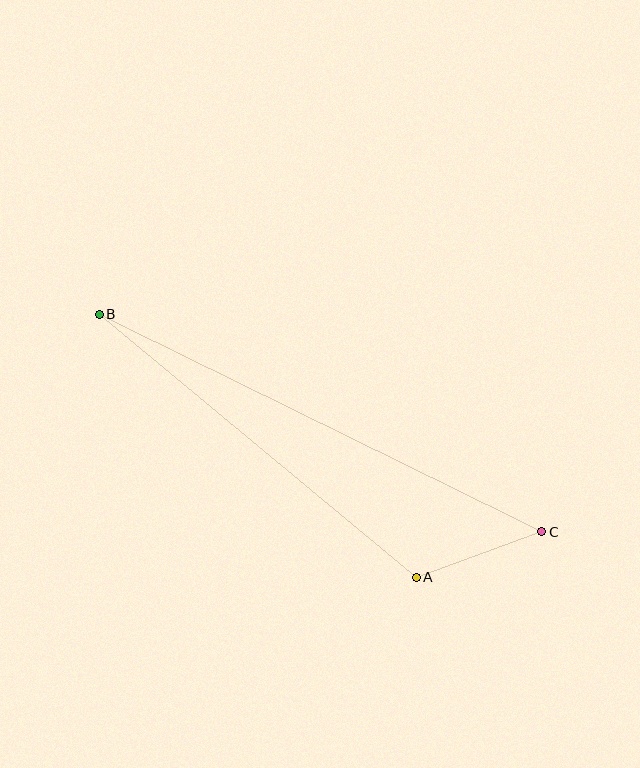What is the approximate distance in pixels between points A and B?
The distance between A and B is approximately 412 pixels.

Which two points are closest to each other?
Points A and C are closest to each other.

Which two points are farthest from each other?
Points B and C are farthest from each other.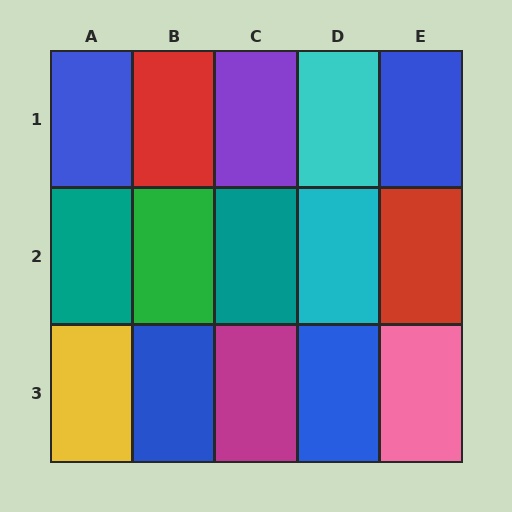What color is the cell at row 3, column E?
Pink.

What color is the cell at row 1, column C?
Purple.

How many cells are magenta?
1 cell is magenta.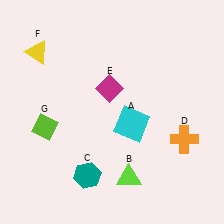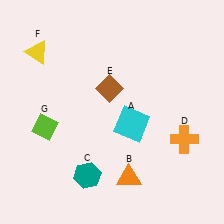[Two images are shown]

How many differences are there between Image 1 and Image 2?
There are 2 differences between the two images.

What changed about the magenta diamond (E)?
In Image 1, E is magenta. In Image 2, it changed to brown.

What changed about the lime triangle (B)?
In Image 1, B is lime. In Image 2, it changed to orange.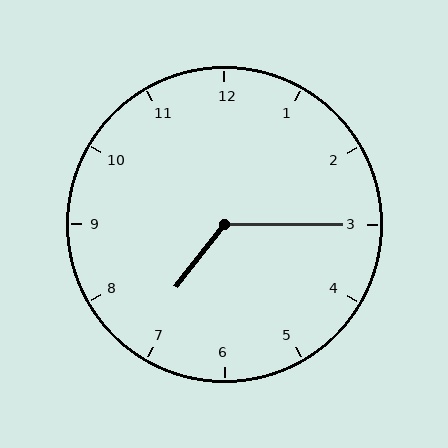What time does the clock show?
7:15.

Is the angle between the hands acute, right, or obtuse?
It is obtuse.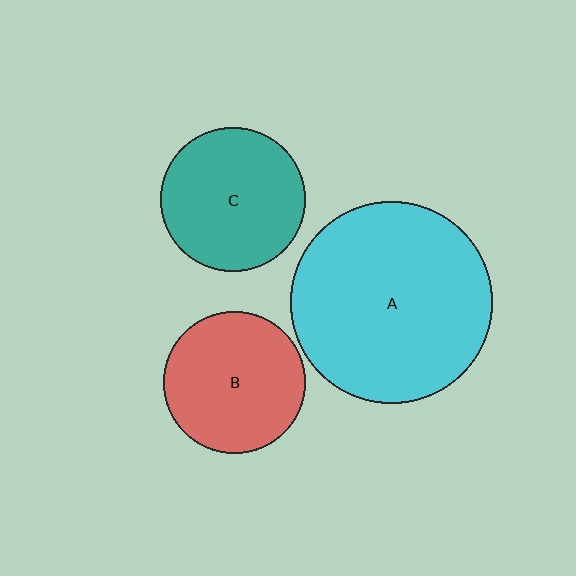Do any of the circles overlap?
No, none of the circles overlap.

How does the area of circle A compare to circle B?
Approximately 2.0 times.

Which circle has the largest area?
Circle A (cyan).